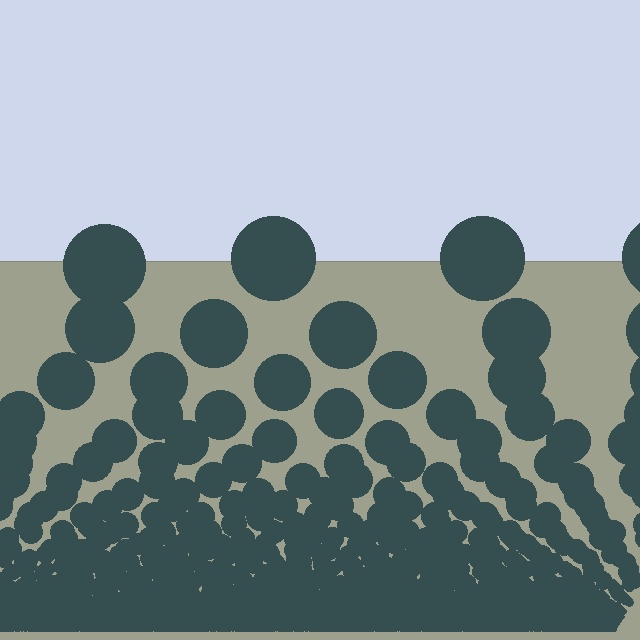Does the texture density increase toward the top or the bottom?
Density increases toward the bottom.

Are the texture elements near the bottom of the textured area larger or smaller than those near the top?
Smaller. The gradient is inverted — elements near the bottom are smaller and denser.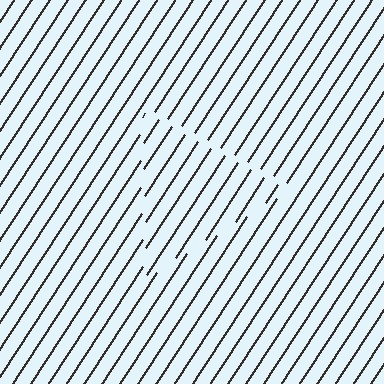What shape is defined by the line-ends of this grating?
An illusory triangle. The interior of the shape contains the same grating, shifted by half a period — the contour is defined by the phase discontinuity where line-ends from the inner and outer gratings abut.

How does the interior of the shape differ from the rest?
The interior of the shape contains the same grating, shifted by half a period — the contour is defined by the phase discontinuity where line-ends from the inner and outer gratings abut.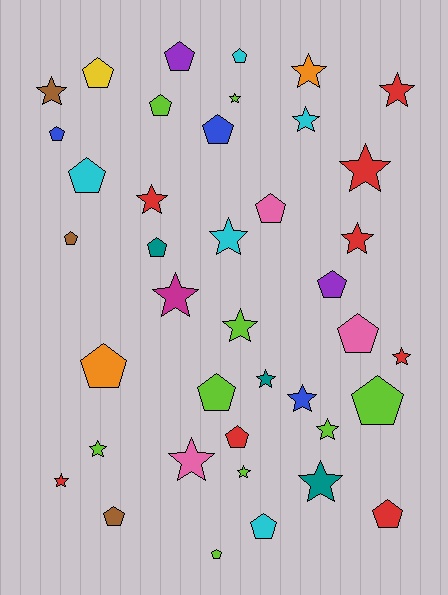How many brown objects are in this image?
There are 3 brown objects.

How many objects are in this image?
There are 40 objects.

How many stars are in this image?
There are 20 stars.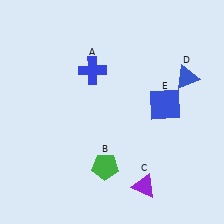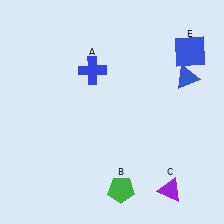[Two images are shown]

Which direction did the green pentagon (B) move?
The green pentagon (B) moved down.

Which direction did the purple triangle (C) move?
The purple triangle (C) moved right.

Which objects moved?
The objects that moved are: the green pentagon (B), the purple triangle (C), the blue square (E).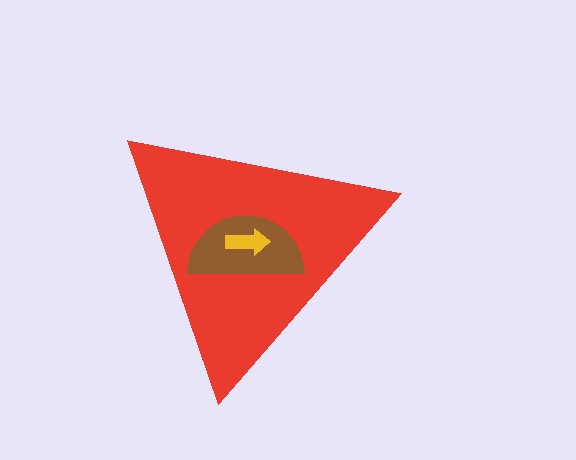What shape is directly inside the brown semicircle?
The yellow arrow.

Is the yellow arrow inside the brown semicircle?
Yes.